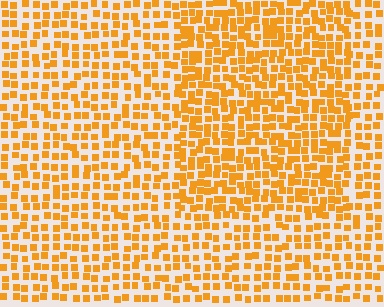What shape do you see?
I see a rectangle.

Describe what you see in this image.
The image contains small orange elements arranged at two different densities. A rectangle-shaped region is visible where the elements are more densely packed than the surrounding area.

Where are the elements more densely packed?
The elements are more densely packed inside the rectangle boundary.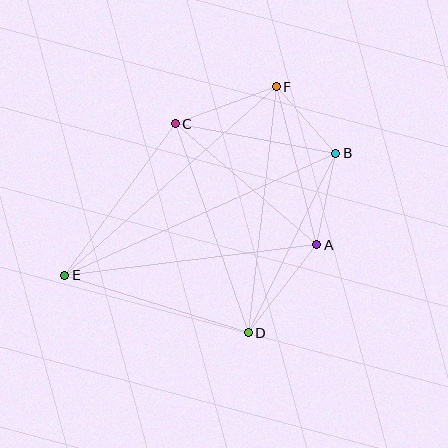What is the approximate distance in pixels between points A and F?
The distance between A and F is approximately 163 pixels.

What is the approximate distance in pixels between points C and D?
The distance between C and D is approximately 221 pixels.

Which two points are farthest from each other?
Points B and E are farthest from each other.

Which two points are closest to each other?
Points B and F are closest to each other.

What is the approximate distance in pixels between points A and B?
The distance between A and B is approximately 94 pixels.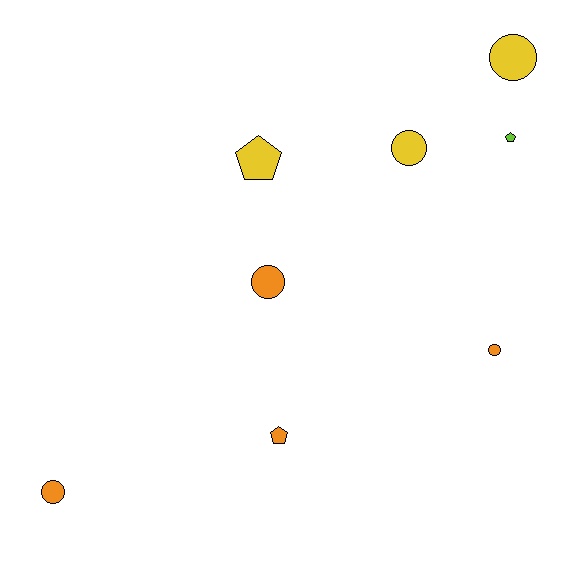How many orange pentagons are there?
There is 1 orange pentagon.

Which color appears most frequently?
Orange, with 4 objects.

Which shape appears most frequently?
Circle, with 5 objects.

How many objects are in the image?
There are 8 objects.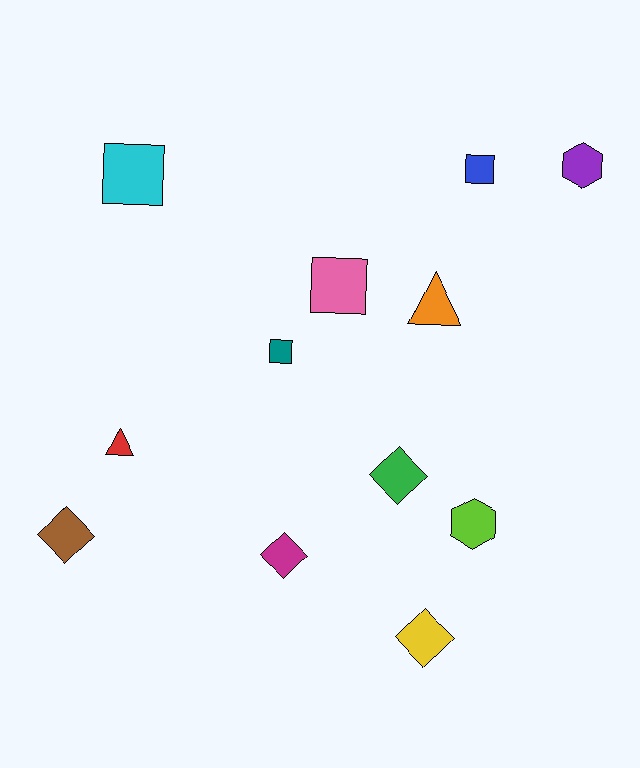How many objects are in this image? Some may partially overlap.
There are 12 objects.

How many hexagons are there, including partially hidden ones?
There are 2 hexagons.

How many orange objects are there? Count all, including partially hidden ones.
There is 1 orange object.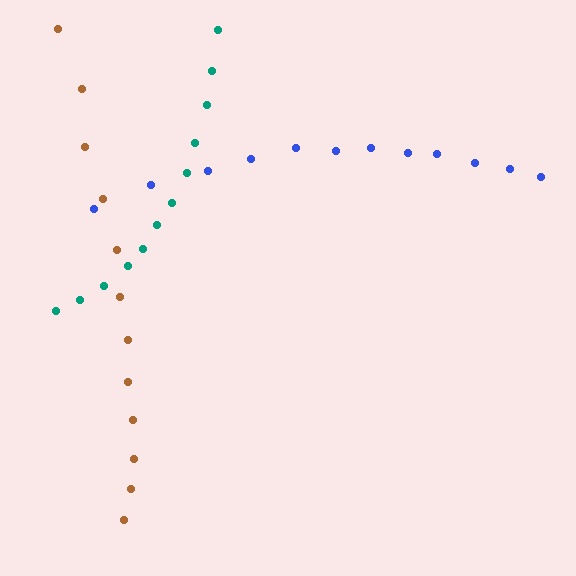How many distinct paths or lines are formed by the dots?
There are 3 distinct paths.